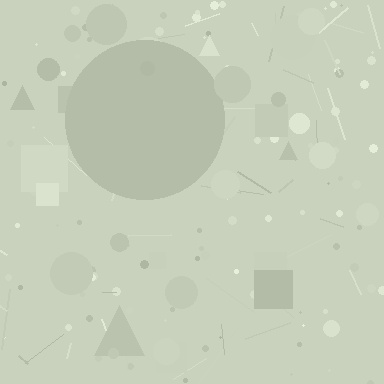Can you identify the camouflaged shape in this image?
The camouflaged shape is a circle.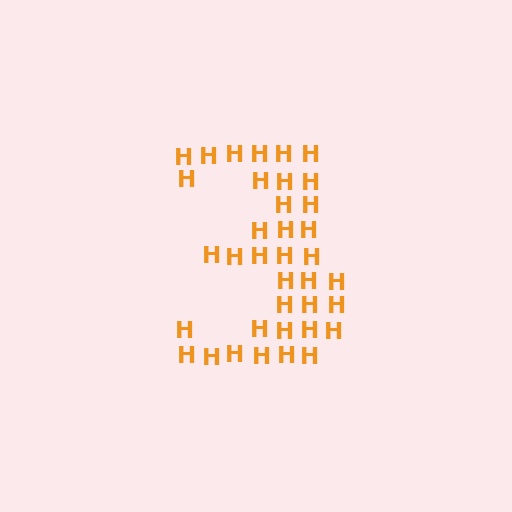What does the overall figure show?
The overall figure shows the digit 3.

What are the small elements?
The small elements are letter H's.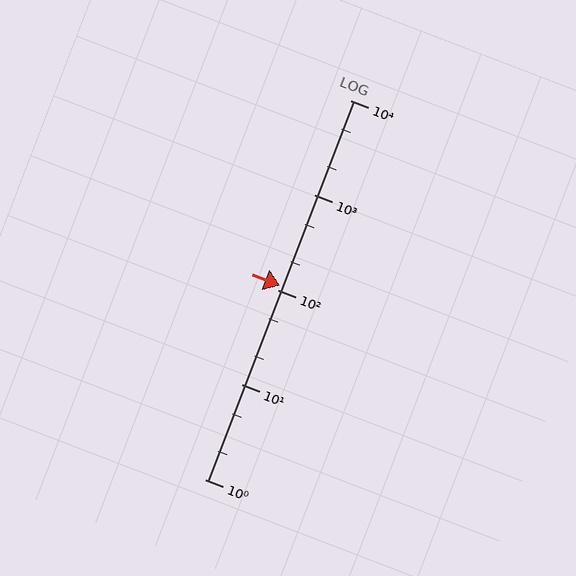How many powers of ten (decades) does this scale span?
The scale spans 4 decades, from 1 to 10000.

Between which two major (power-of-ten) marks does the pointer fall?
The pointer is between 100 and 1000.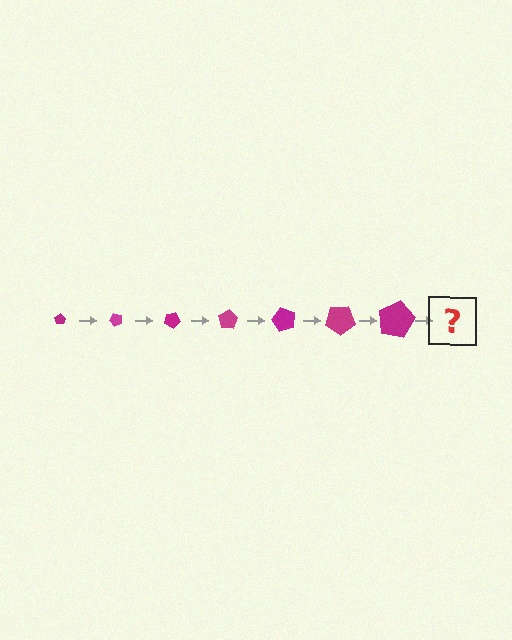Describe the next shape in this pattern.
It should be a pentagon, larger than the previous one and rotated 350 degrees from the start.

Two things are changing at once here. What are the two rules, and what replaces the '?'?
The two rules are that the pentagon grows larger each step and it rotates 50 degrees each step. The '?' should be a pentagon, larger than the previous one and rotated 350 degrees from the start.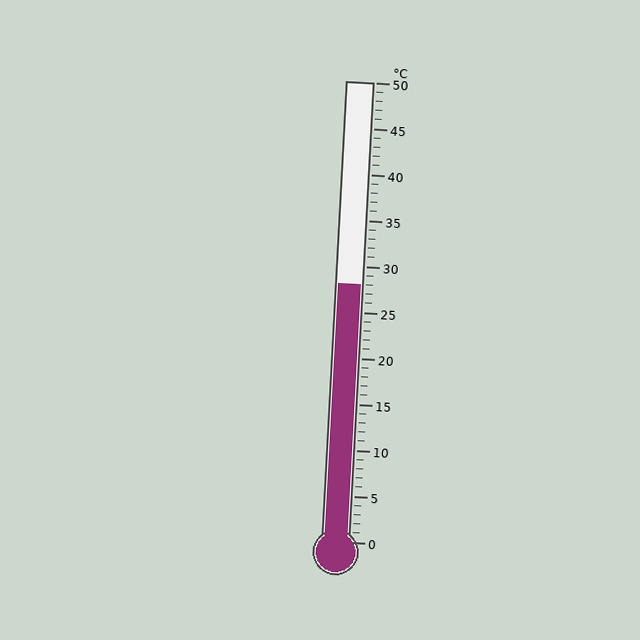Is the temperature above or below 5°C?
The temperature is above 5°C.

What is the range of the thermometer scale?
The thermometer scale ranges from 0°C to 50°C.